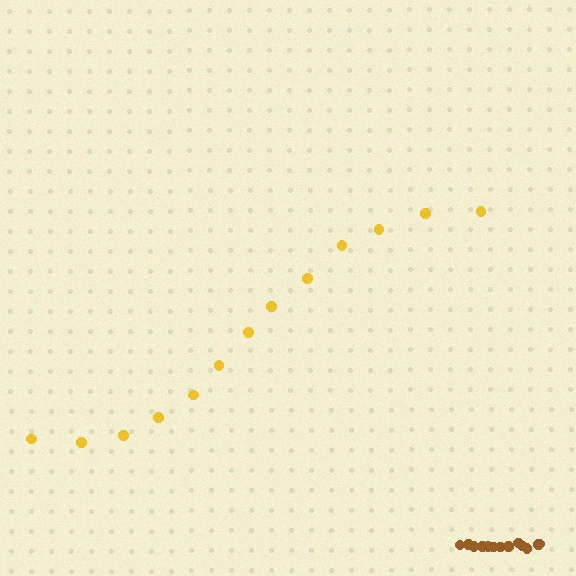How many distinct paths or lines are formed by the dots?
There are 2 distinct paths.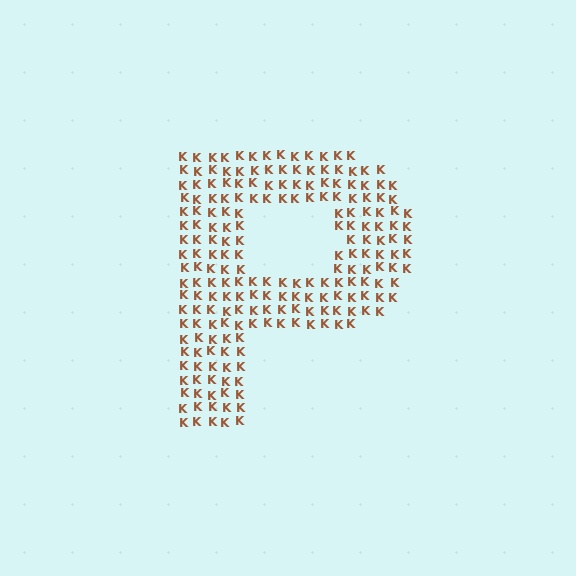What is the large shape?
The large shape is the letter P.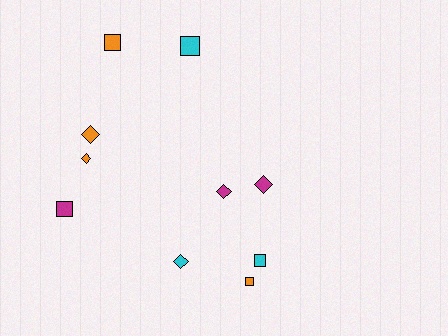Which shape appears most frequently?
Diamond, with 5 objects.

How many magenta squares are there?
There is 1 magenta square.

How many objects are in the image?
There are 10 objects.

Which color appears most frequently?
Orange, with 4 objects.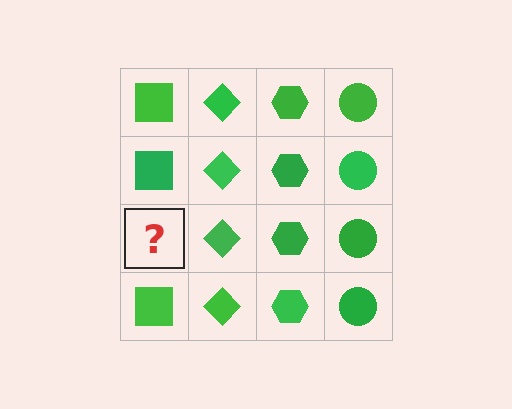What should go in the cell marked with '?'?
The missing cell should contain a green square.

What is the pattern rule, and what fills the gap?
The rule is that each column has a consistent shape. The gap should be filled with a green square.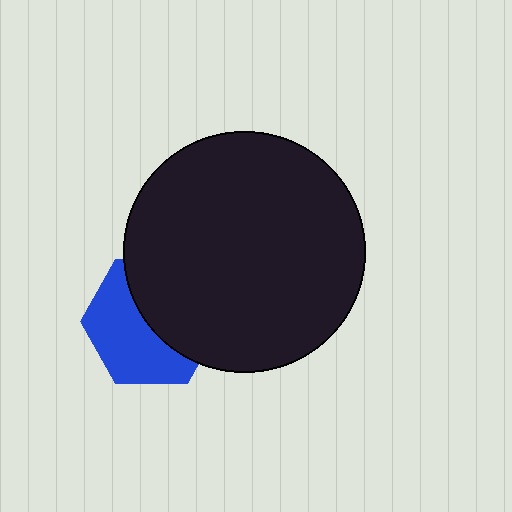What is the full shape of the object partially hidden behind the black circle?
The partially hidden object is a blue hexagon.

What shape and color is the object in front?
The object in front is a black circle.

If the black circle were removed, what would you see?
You would see the complete blue hexagon.